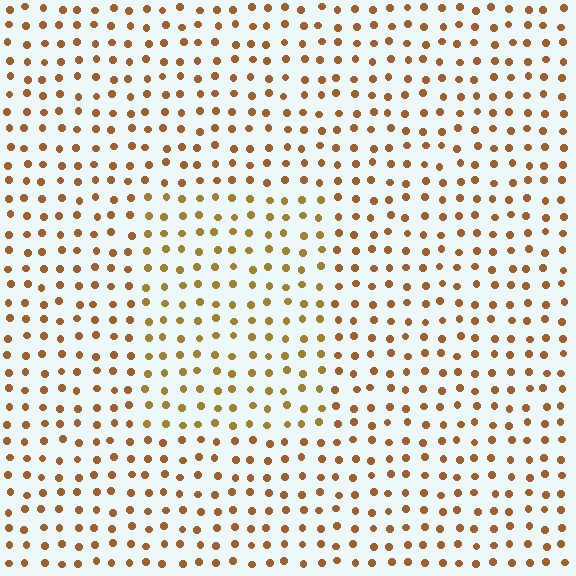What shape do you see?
I see a rectangle.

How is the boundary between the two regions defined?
The boundary is defined purely by a slight shift in hue (about 19 degrees). Spacing, size, and orientation are identical on both sides.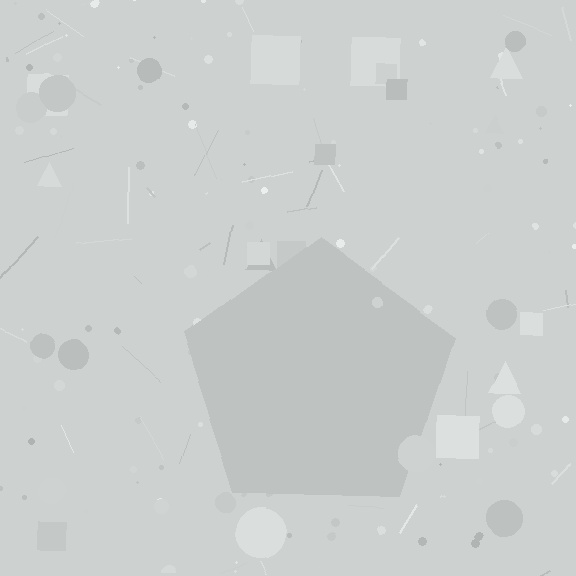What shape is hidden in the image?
A pentagon is hidden in the image.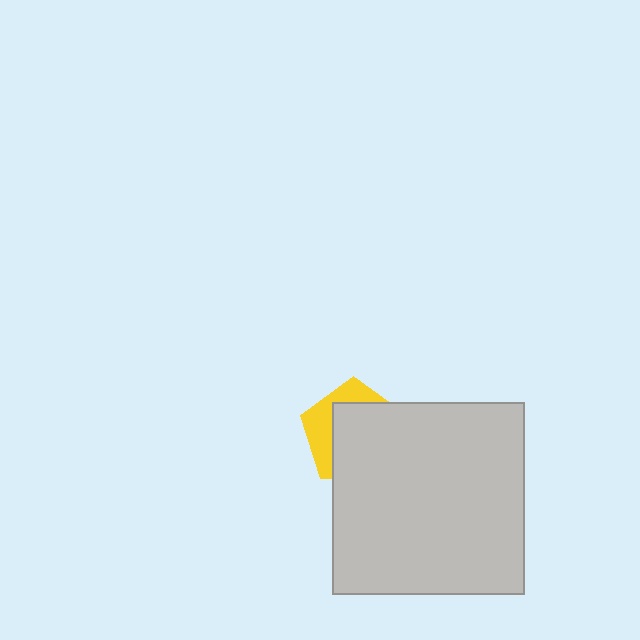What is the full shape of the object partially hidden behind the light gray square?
The partially hidden object is a yellow pentagon.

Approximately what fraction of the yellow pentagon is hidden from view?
Roughly 67% of the yellow pentagon is hidden behind the light gray square.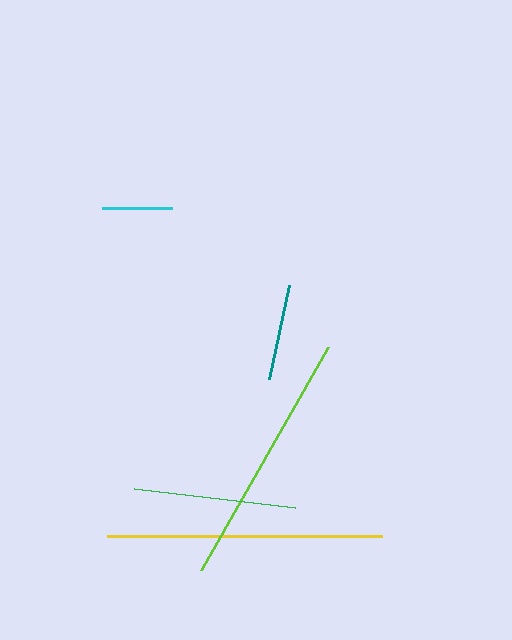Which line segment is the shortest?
The cyan line is the shortest at approximately 71 pixels.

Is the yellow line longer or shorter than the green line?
The yellow line is longer than the green line.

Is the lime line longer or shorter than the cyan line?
The lime line is longer than the cyan line.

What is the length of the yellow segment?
The yellow segment is approximately 275 pixels long.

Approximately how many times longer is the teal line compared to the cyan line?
The teal line is approximately 1.4 times the length of the cyan line.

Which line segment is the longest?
The yellow line is the longest at approximately 275 pixels.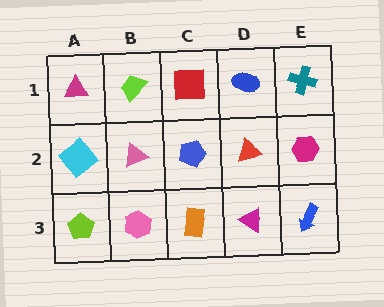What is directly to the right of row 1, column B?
A red square.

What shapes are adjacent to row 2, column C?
A red square (row 1, column C), an orange rectangle (row 3, column C), a pink triangle (row 2, column B), a red triangle (row 2, column D).